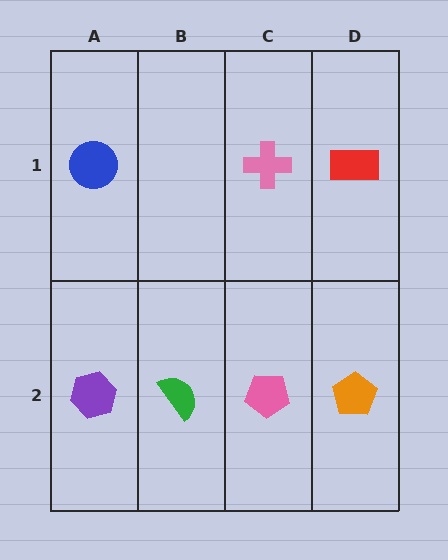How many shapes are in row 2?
4 shapes.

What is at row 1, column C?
A pink cross.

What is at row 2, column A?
A purple hexagon.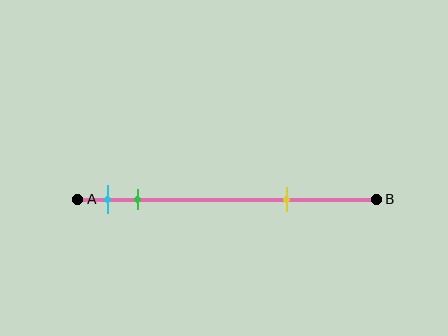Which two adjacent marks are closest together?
The cyan and green marks are the closest adjacent pair.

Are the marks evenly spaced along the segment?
No, the marks are not evenly spaced.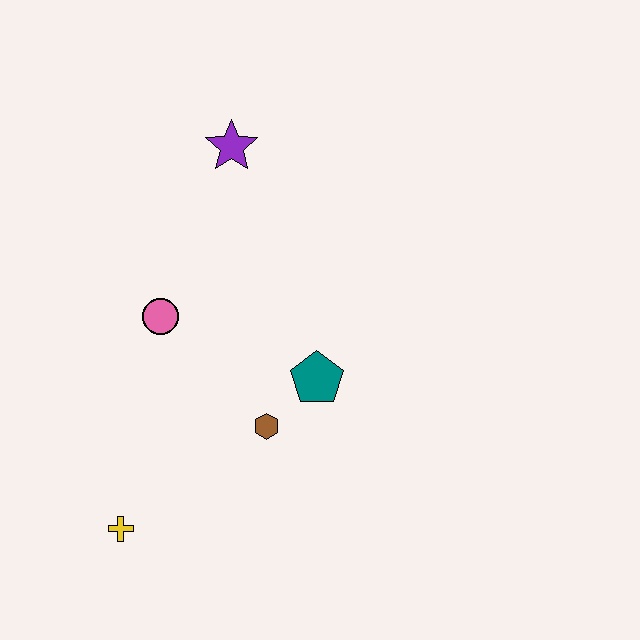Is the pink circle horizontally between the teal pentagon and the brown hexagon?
No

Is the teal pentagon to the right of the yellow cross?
Yes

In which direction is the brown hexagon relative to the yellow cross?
The brown hexagon is to the right of the yellow cross.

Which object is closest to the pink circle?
The brown hexagon is closest to the pink circle.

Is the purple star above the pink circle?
Yes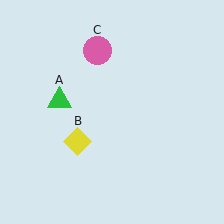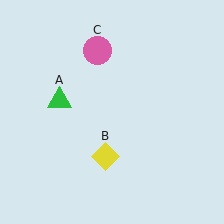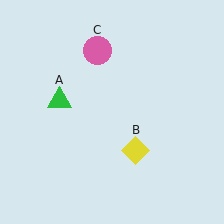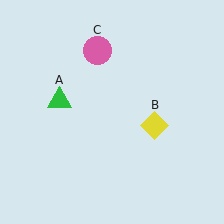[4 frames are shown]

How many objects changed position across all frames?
1 object changed position: yellow diamond (object B).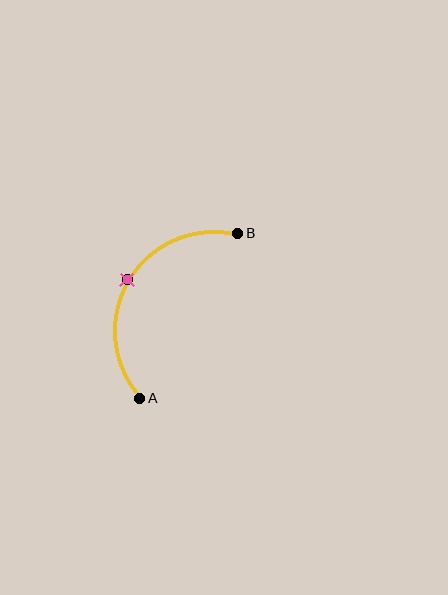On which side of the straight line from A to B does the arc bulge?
The arc bulges to the left of the straight line connecting A and B.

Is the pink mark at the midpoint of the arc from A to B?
Yes. The pink mark lies on the arc at equal arc-length from both A and B — it is the arc midpoint.